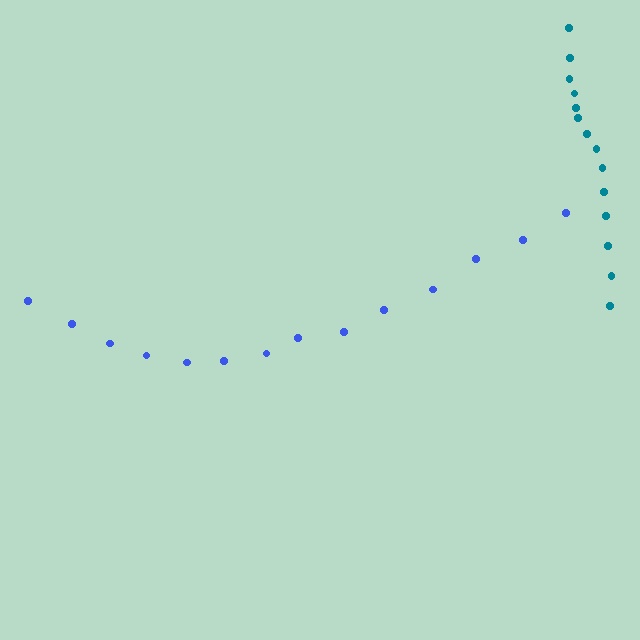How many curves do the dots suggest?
There are 2 distinct paths.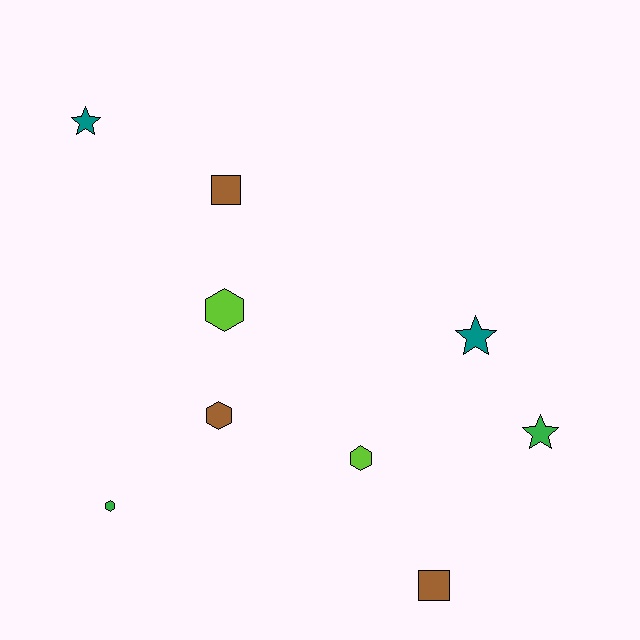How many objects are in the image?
There are 9 objects.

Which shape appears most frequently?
Hexagon, with 4 objects.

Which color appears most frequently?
Brown, with 3 objects.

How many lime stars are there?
There are no lime stars.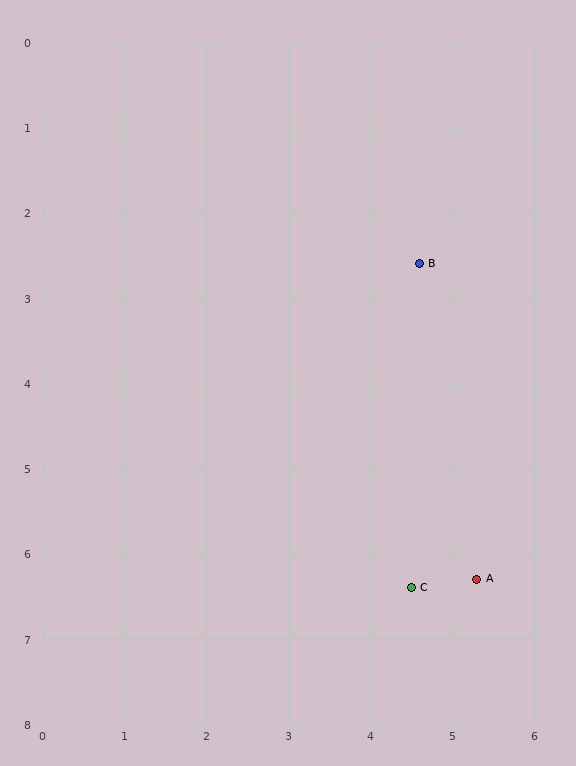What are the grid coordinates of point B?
Point B is at approximately (4.6, 2.6).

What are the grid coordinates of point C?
Point C is at approximately (4.5, 6.4).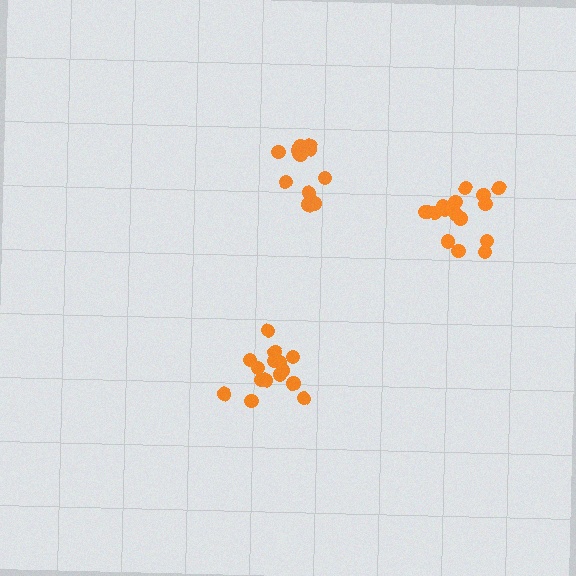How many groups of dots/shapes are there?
There are 3 groups.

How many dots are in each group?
Group 1: 13 dots, Group 2: 15 dots, Group 3: 16 dots (44 total).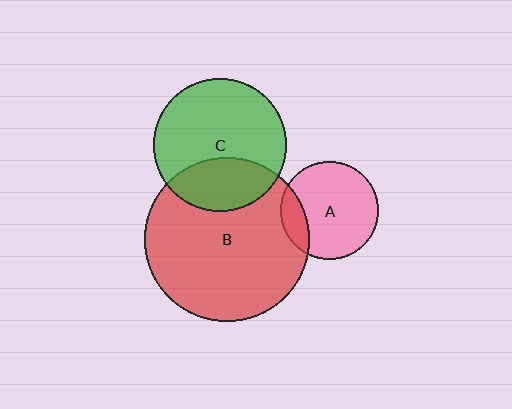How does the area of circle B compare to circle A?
Approximately 2.8 times.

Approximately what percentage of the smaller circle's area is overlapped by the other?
Approximately 30%.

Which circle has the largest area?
Circle B (red).